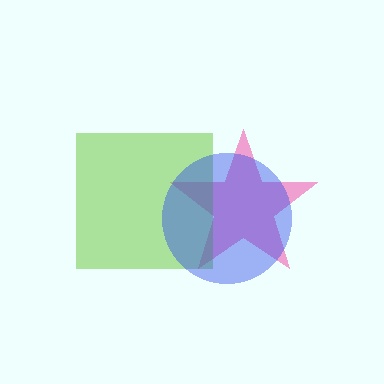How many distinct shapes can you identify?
There are 3 distinct shapes: a pink star, a lime square, a blue circle.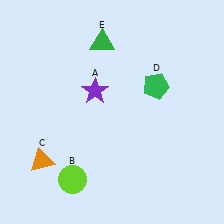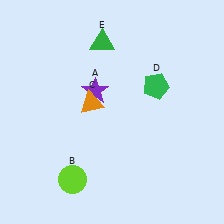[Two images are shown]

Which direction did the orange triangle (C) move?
The orange triangle (C) moved up.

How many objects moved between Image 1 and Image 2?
1 object moved between the two images.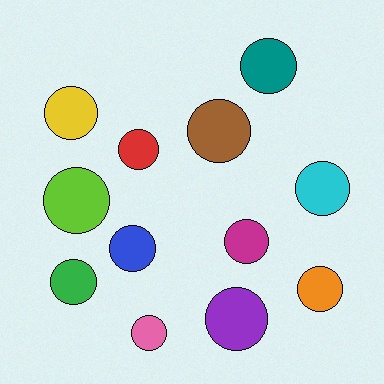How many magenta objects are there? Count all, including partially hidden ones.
There is 1 magenta object.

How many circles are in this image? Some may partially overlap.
There are 12 circles.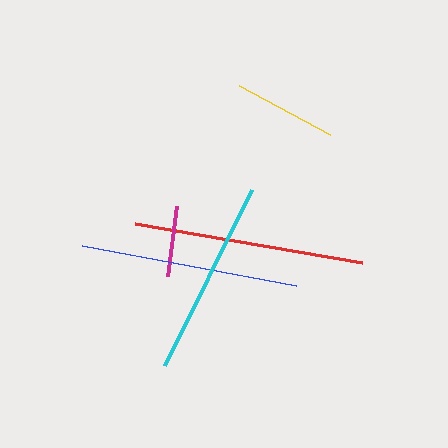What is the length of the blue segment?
The blue segment is approximately 218 pixels long.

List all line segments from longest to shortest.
From longest to shortest: red, blue, cyan, yellow, magenta.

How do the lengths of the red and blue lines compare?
The red and blue lines are approximately the same length.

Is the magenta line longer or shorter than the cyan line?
The cyan line is longer than the magenta line.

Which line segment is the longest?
The red line is the longest at approximately 231 pixels.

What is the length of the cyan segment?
The cyan segment is approximately 196 pixels long.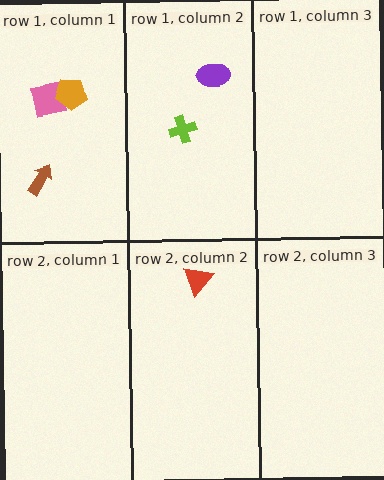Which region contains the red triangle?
The row 2, column 2 region.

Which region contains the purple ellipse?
The row 1, column 2 region.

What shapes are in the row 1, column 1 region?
The brown arrow, the pink square, the orange pentagon.